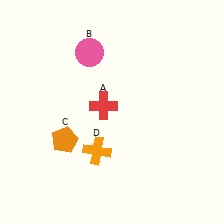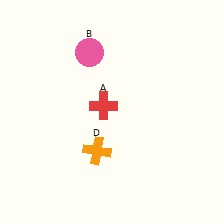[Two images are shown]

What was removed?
The orange pentagon (C) was removed in Image 2.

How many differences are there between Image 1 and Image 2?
There is 1 difference between the two images.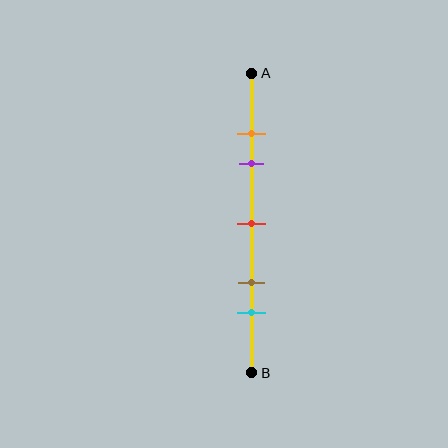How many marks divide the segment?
There are 5 marks dividing the segment.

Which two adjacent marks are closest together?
The orange and purple marks are the closest adjacent pair.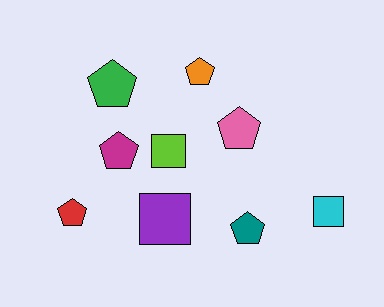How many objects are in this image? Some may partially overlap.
There are 9 objects.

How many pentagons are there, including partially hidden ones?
There are 6 pentagons.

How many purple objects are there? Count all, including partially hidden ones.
There is 1 purple object.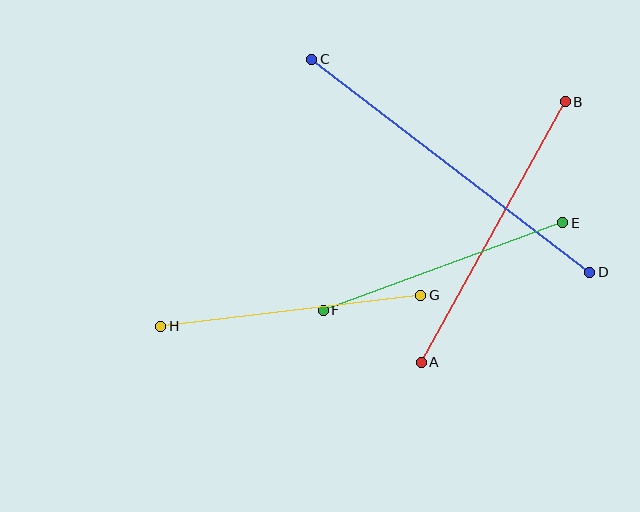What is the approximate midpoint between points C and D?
The midpoint is at approximately (451, 166) pixels.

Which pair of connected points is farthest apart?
Points C and D are farthest apart.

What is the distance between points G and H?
The distance is approximately 262 pixels.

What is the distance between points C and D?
The distance is approximately 350 pixels.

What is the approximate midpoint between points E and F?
The midpoint is at approximately (443, 266) pixels.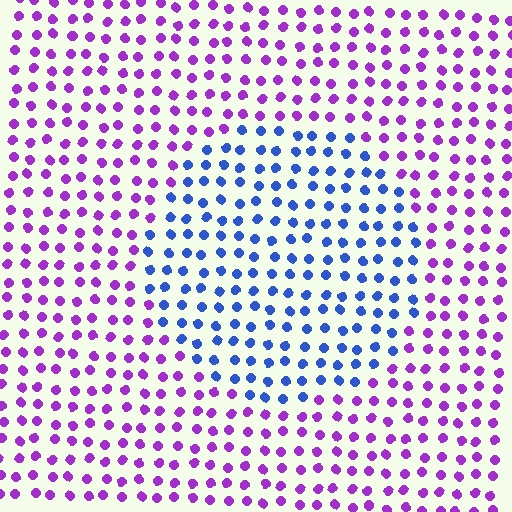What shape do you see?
I see a circle.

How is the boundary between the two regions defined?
The boundary is defined purely by a slight shift in hue (about 60 degrees). Spacing, size, and orientation are identical on both sides.